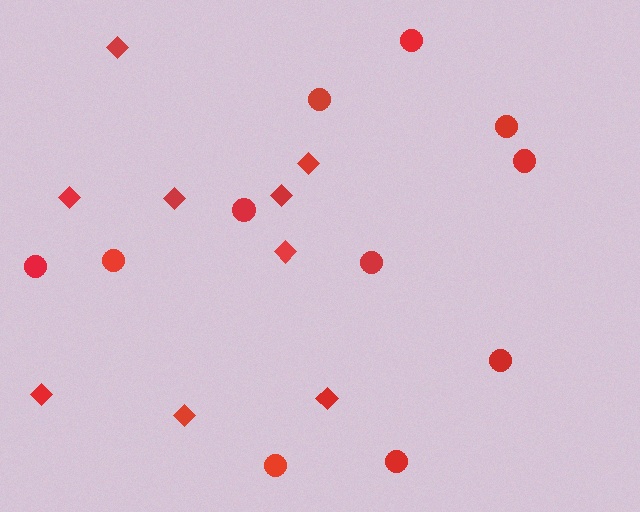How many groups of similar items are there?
There are 2 groups: one group of circles (11) and one group of diamonds (9).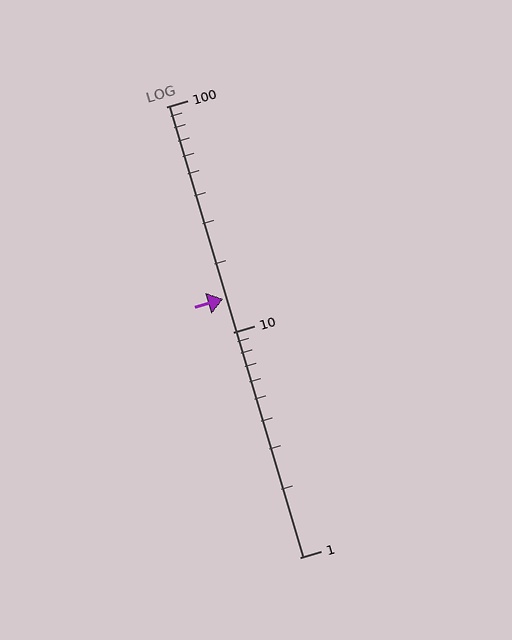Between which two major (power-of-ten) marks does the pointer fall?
The pointer is between 10 and 100.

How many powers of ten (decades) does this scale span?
The scale spans 2 decades, from 1 to 100.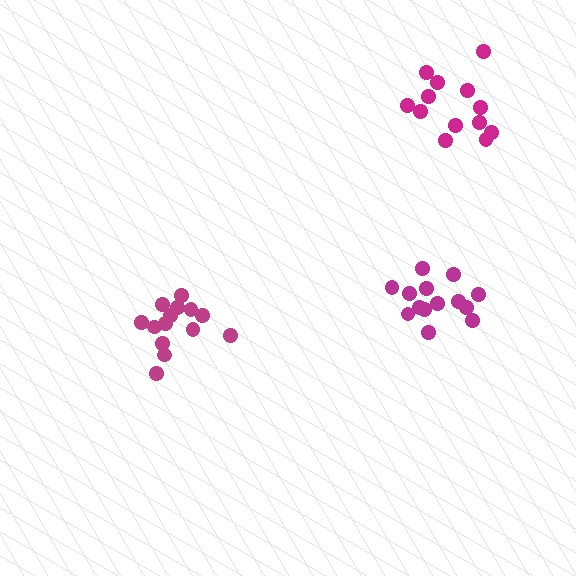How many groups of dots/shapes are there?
There are 3 groups.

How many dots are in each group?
Group 1: 13 dots, Group 2: 14 dots, Group 3: 14 dots (41 total).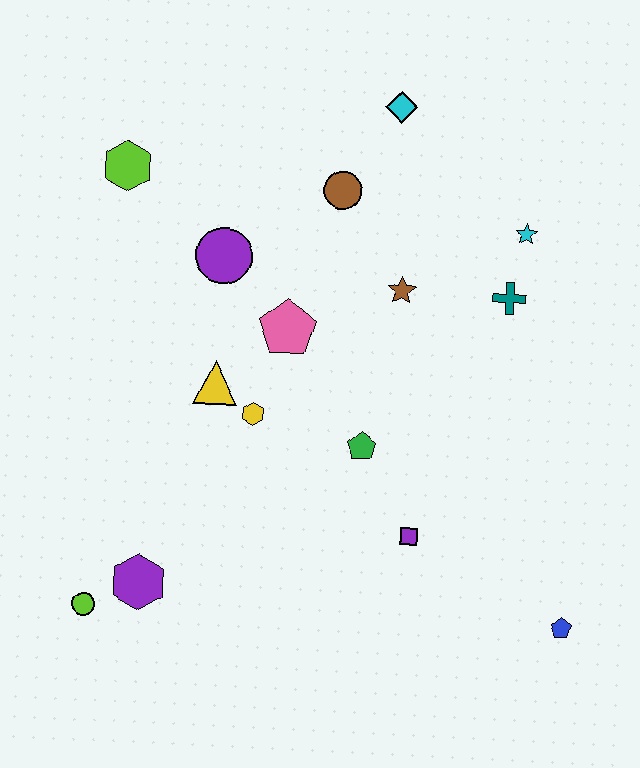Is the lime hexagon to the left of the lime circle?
No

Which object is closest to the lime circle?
The purple hexagon is closest to the lime circle.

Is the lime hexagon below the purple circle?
No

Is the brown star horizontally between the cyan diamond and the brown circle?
No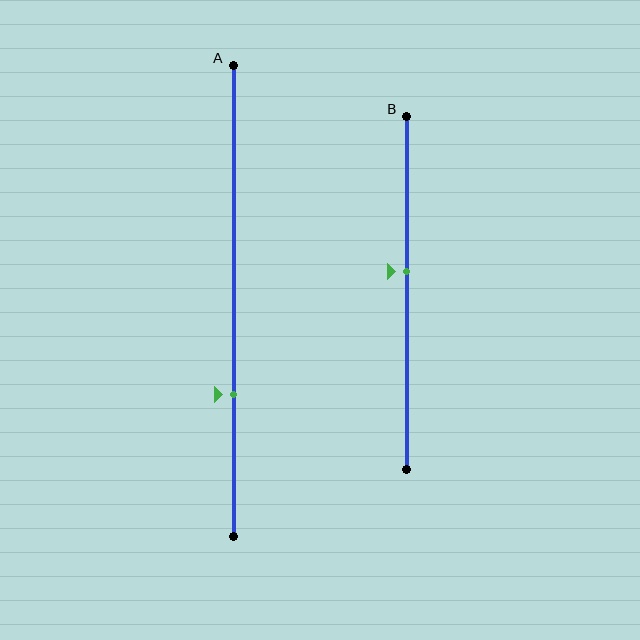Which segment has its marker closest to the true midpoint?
Segment B has its marker closest to the true midpoint.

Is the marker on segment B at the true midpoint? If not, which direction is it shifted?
No, the marker on segment B is shifted upward by about 6% of the segment length.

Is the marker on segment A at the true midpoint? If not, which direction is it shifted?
No, the marker on segment A is shifted downward by about 20% of the segment length.